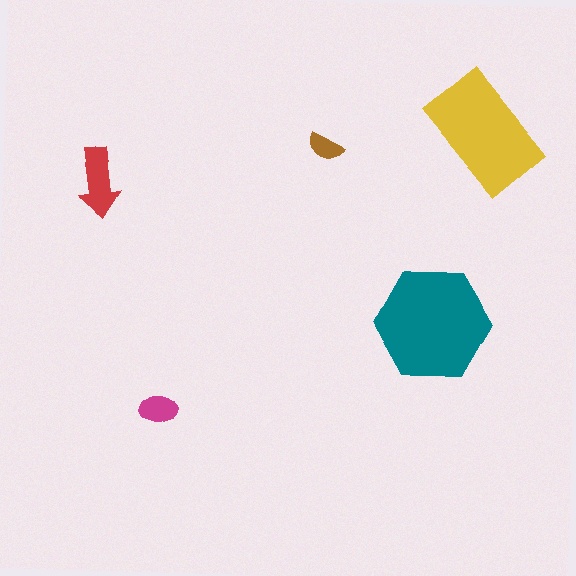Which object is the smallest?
The brown semicircle.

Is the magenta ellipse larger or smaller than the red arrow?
Smaller.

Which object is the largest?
The teal hexagon.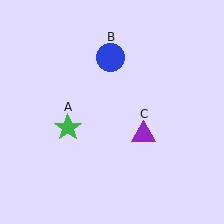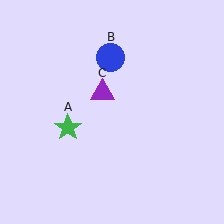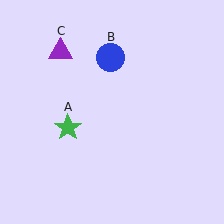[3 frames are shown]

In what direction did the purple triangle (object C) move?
The purple triangle (object C) moved up and to the left.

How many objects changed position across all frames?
1 object changed position: purple triangle (object C).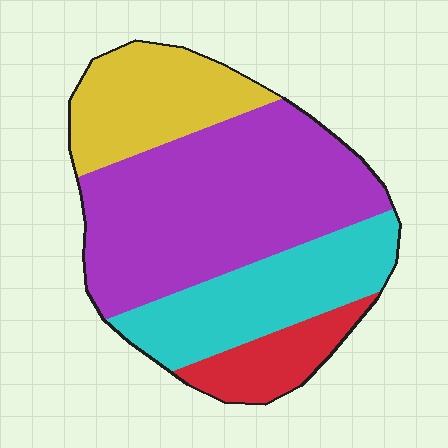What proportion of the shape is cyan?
Cyan takes up about one quarter (1/4) of the shape.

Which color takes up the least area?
Red, at roughly 10%.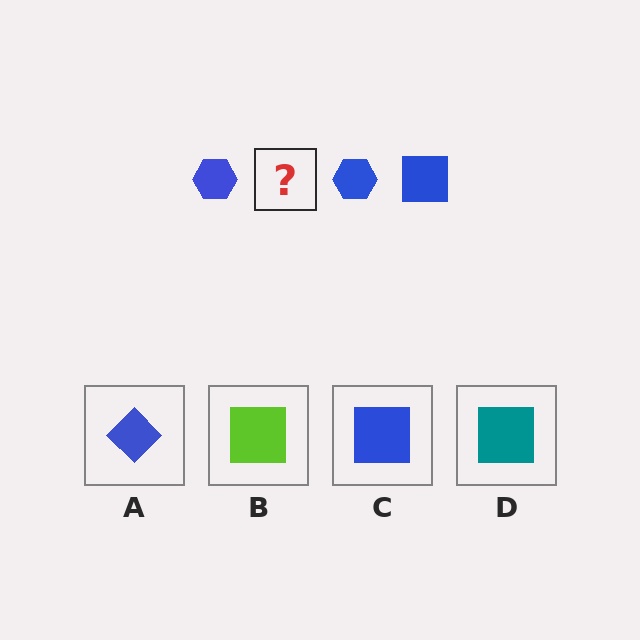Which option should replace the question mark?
Option C.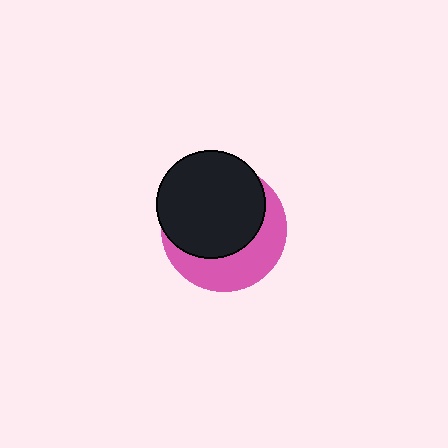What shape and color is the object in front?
The object in front is a black circle.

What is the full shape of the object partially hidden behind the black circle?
The partially hidden object is a pink circle.